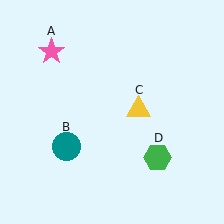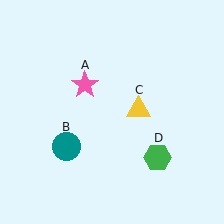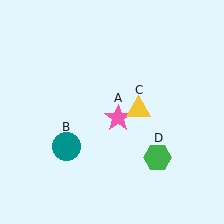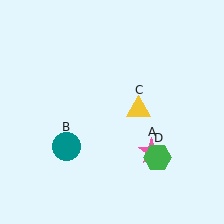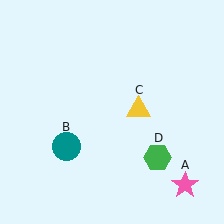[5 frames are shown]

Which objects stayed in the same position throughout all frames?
Teal circle (object B) and yellow triangle (object C) and green hexagon (object D) remained stationary.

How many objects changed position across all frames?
1 object changed position: pink star (object A).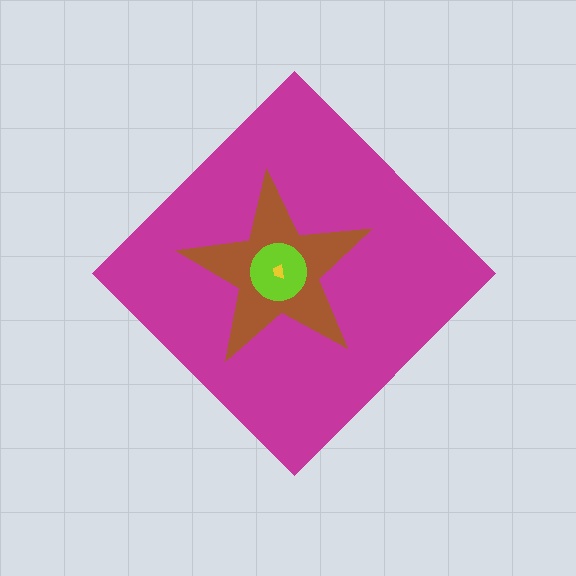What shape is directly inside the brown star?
The lime circle.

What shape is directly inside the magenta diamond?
The brown star.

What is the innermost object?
The yellow trapezoid.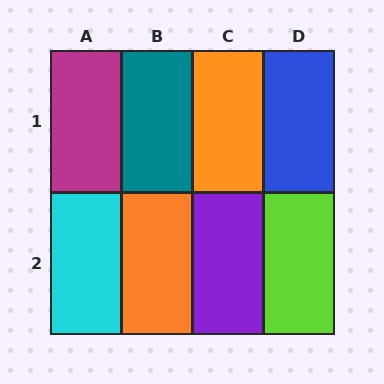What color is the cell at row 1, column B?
Teal.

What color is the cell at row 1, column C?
Orange.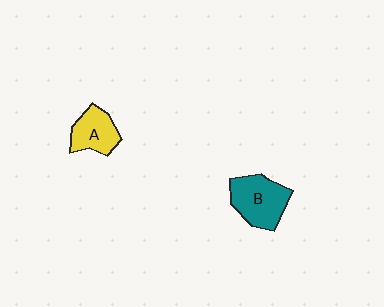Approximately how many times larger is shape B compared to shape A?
Approximately 1.4 times.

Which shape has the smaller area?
Shape A (yellow).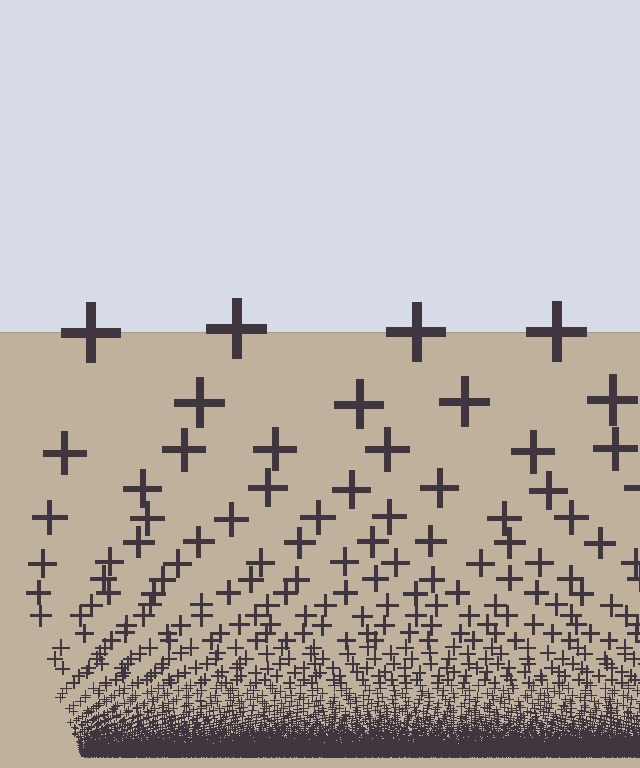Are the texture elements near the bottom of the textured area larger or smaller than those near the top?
Smaller. The gradient is inverted — elements near the bottom are smaller and denser.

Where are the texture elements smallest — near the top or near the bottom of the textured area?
Near the bottom.